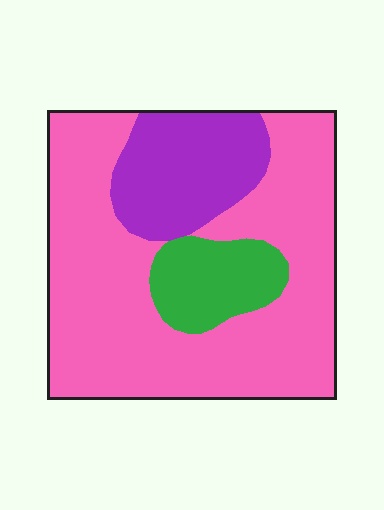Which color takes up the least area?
Green, at roughly 10%.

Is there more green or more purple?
Purple.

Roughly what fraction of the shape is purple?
Purple covers roughly 20% of the shape.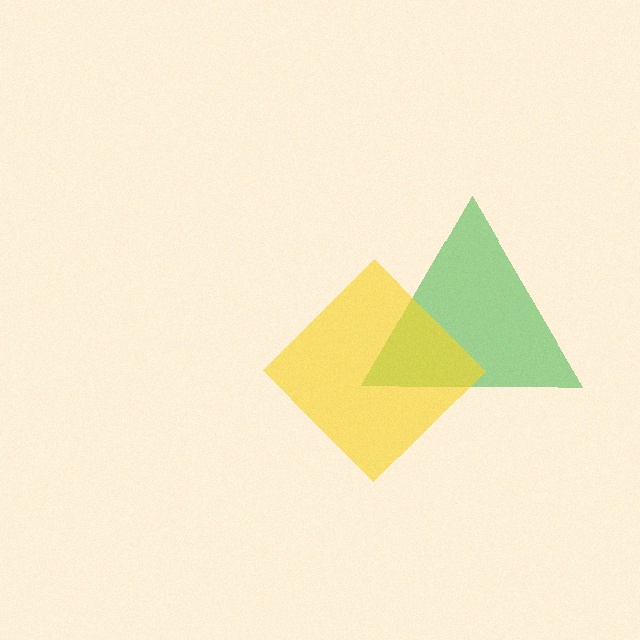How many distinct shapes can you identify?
There are 2 distinct shapes: a green triangle, a yellow diamond.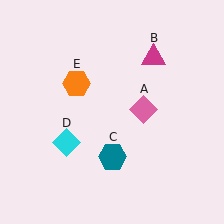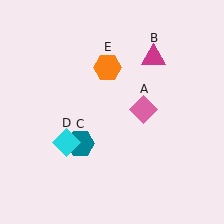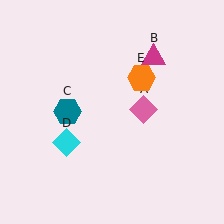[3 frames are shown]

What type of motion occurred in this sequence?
The teal hexagon (object C), orange hexagon (object E) rotated clockwise around the center of the scene.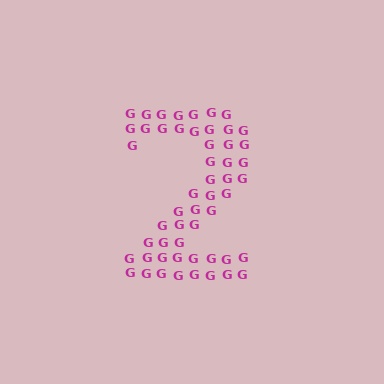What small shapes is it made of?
It is made of small letter G's.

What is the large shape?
The large shape is the digit 2.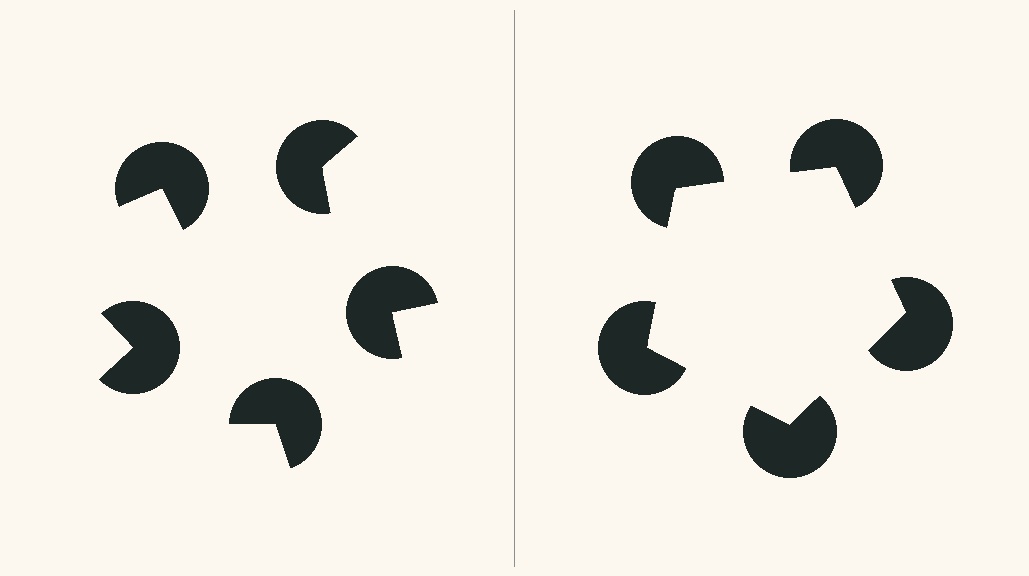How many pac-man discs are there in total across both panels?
10 — 5 on each side.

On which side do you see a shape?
An illusory pentagon appears on the right side. On the left side the wedge cuts are rotated, so no coherent shape forms.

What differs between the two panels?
The pac-man discs are positioned identically on both sides; only the wedge orientations differ. On the right they align to a pentagon; on the left they are misaligned.